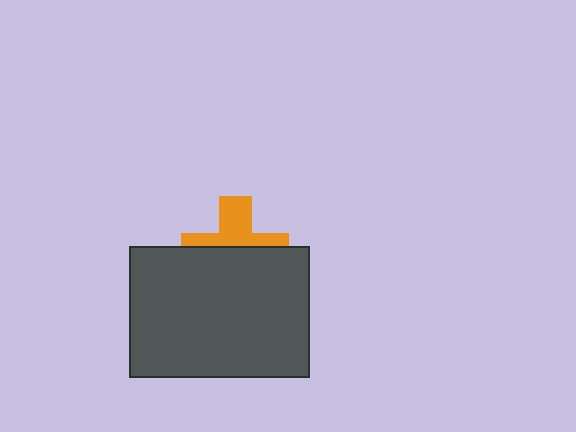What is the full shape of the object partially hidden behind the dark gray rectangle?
The partially hidden object is an orange cross.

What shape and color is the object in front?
The object in front is a dark gray rectangle.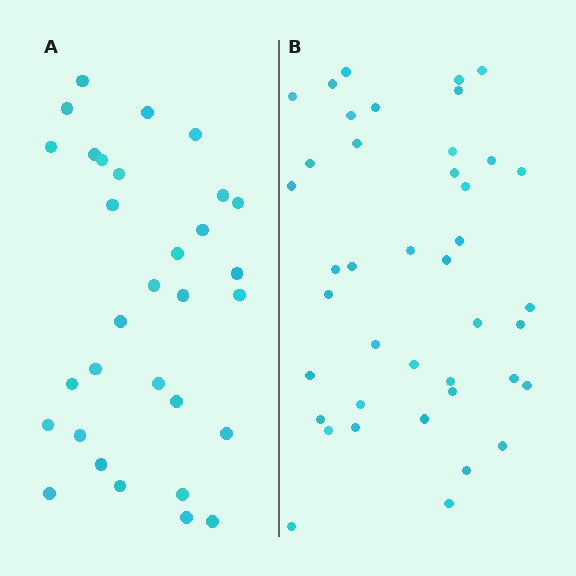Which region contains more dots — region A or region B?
Region B (the right region) has more dots.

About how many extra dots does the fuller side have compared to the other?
Region B has roughly 10 or so more dots than region A.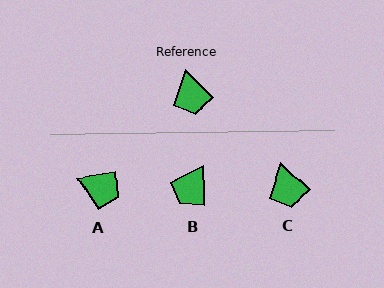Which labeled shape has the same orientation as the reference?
C.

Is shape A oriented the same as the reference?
No, it is off by about 53 degrees.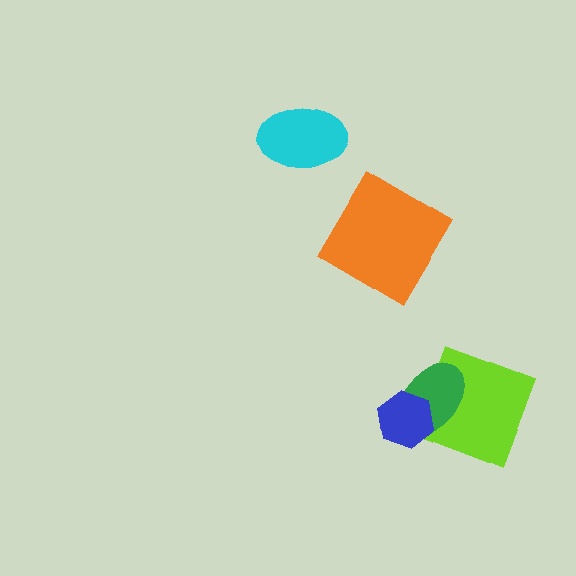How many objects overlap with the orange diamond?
0 objects overlap with the orange diamond.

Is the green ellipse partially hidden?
Yes, it is partially covered by another shape.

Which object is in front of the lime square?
The green ellipse is in front of the lime square.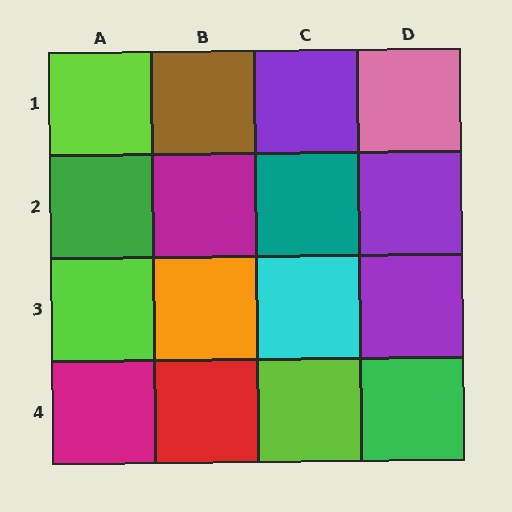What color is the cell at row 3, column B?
Orange.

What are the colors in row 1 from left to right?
Lime, brown, purple, pink.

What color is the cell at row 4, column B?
Red.